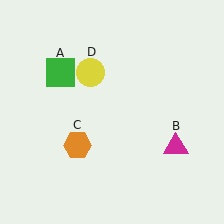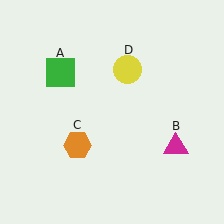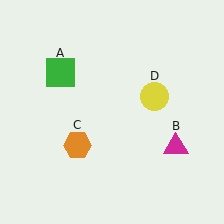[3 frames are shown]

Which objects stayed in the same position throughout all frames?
Green square (object A) and magenta triangle (object B) and orange hexagon (object C) remained stationary.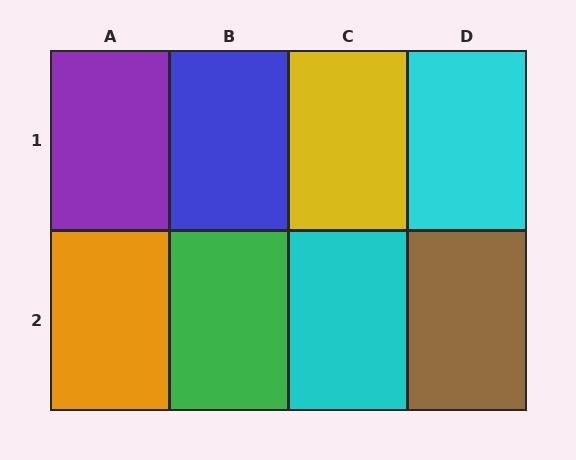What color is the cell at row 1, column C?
Yellow.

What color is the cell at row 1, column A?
Purple.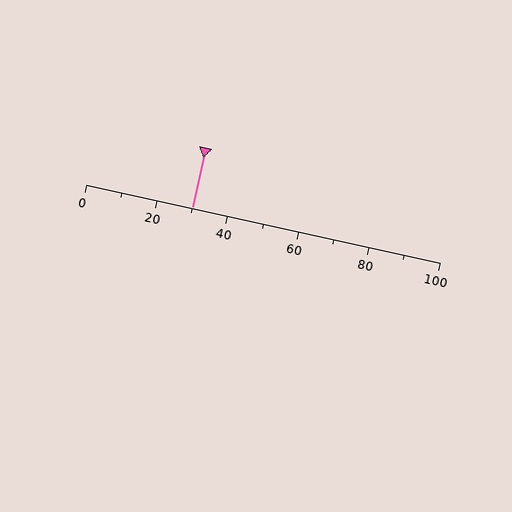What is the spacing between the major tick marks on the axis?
The major ticks are spaced 20 apart.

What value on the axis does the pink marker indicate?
The marker indicates approximately 30.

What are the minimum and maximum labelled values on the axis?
The axis runs from 0 to 100.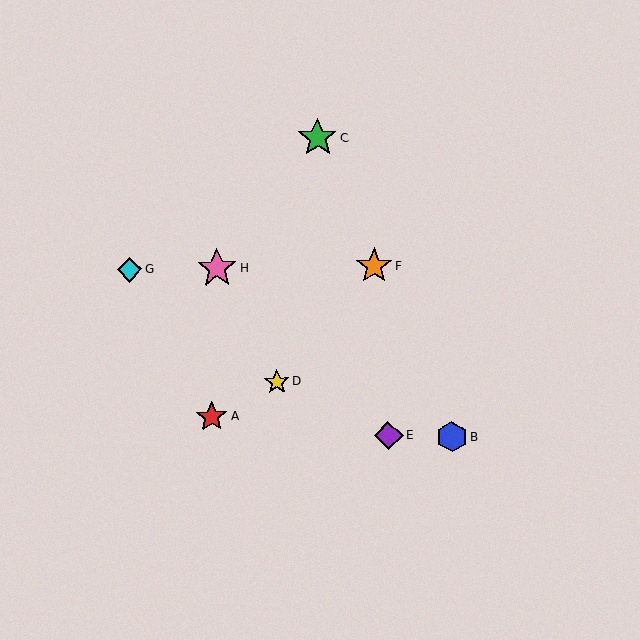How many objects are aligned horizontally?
3 objects (F, G, H) are aligned horizontally.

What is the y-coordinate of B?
Object B is at y≈437.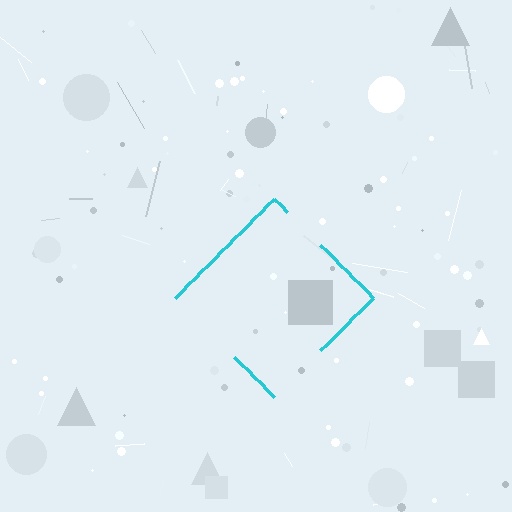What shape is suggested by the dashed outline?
The dashed outline suggests a diamond.